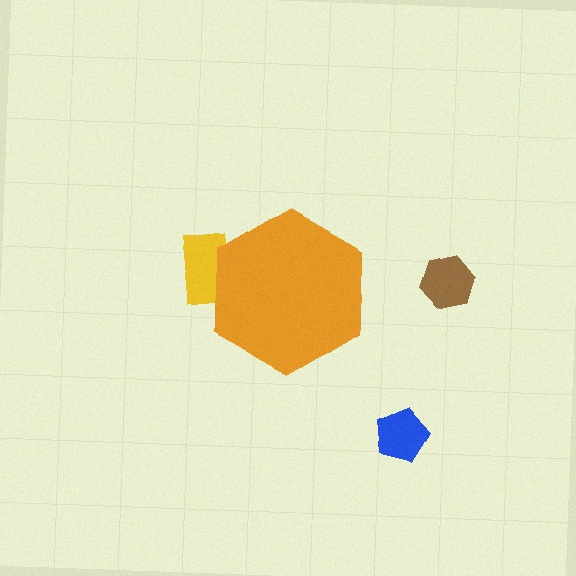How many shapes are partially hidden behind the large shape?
1 shape is partially hidden.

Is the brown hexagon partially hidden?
No, the brown hexagon is fully visible.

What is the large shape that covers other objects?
An orange hexagon.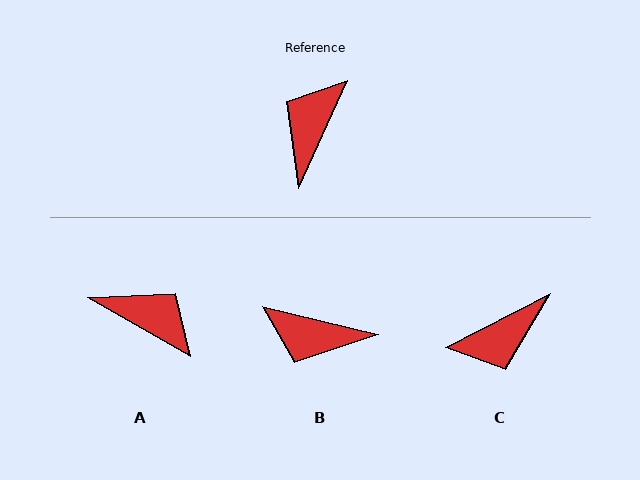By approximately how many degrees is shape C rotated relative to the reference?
Approximately 141 degrees counter-clockwise.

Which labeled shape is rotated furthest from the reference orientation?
C, about 141 degrees away.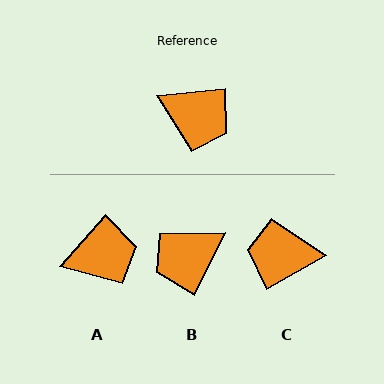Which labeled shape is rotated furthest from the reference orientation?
C, about 156 degrees away.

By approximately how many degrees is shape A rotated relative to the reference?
Approximately 42 degrees counter-clockwise.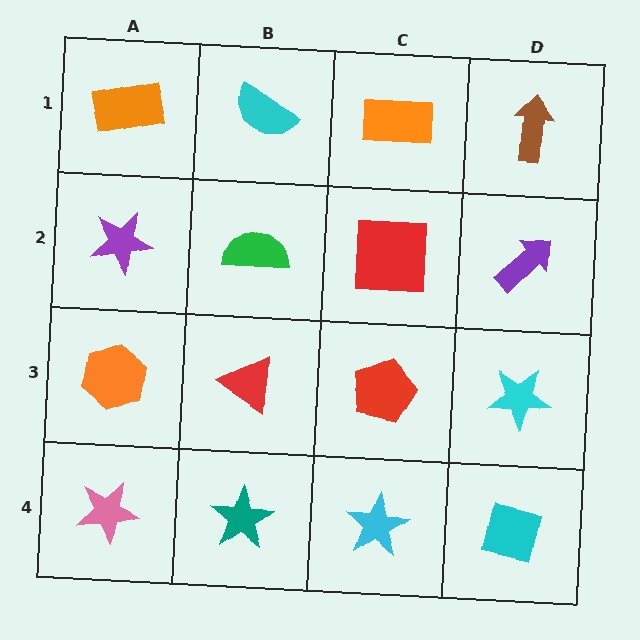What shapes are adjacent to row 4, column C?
A red pentagon (row 3, column C), a teal star (row 4, column B), a cyan square (row 4, column D).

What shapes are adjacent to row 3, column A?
A purple star (row 2, column A), a pink star (row 4, column A), a red triangle (row 3, column B).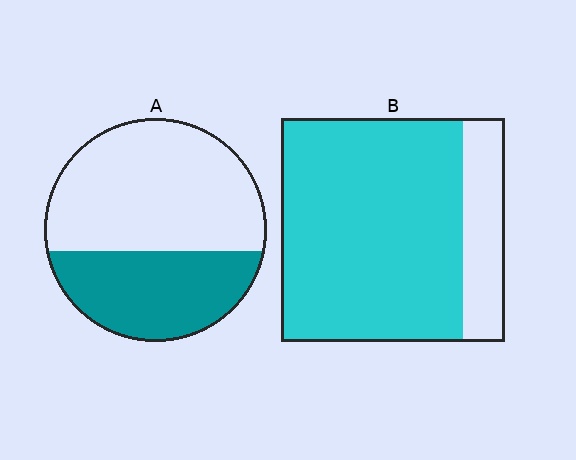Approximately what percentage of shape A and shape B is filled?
A is approximately 40% and B is approximately 80%.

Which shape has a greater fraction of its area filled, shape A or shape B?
Shape B.